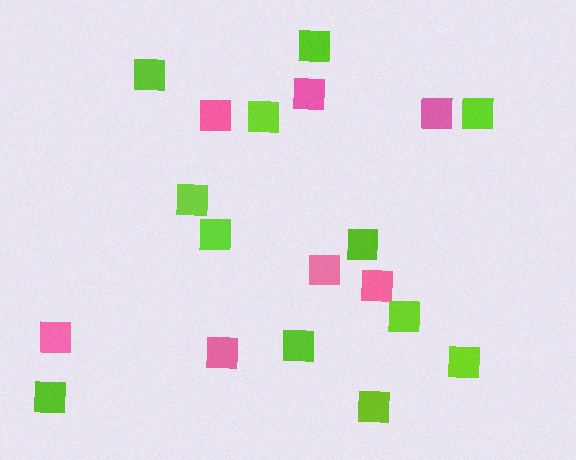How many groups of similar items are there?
There are 2 groups: one group of pink squares (7) and one group of lime squares (12).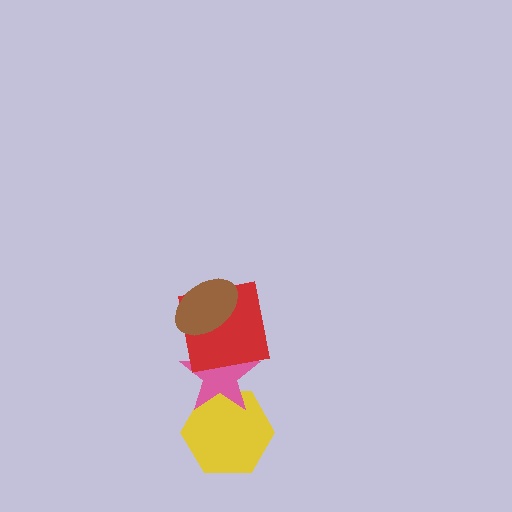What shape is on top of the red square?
The brown ellipse is on top of the red square.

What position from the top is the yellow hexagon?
The yellow hexagon is 4th from the top.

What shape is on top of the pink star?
The red square is on top of the pink star.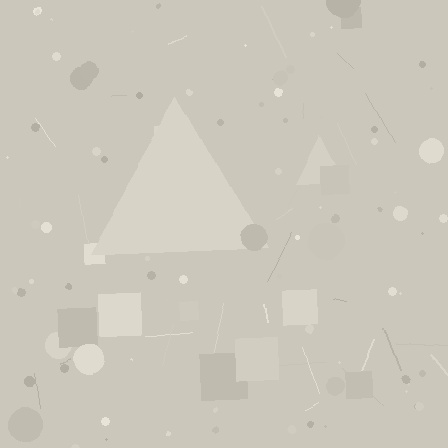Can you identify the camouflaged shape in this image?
The camouflaged shape is a triangle.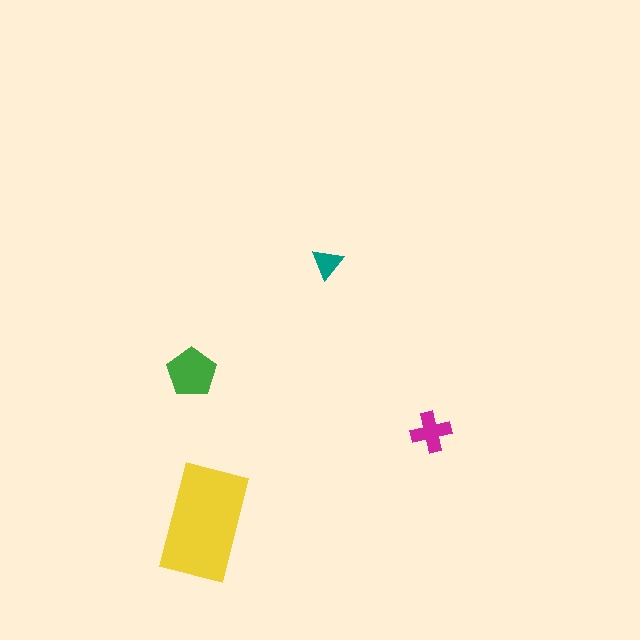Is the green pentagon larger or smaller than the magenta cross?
Larger.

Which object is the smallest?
The teal triangle.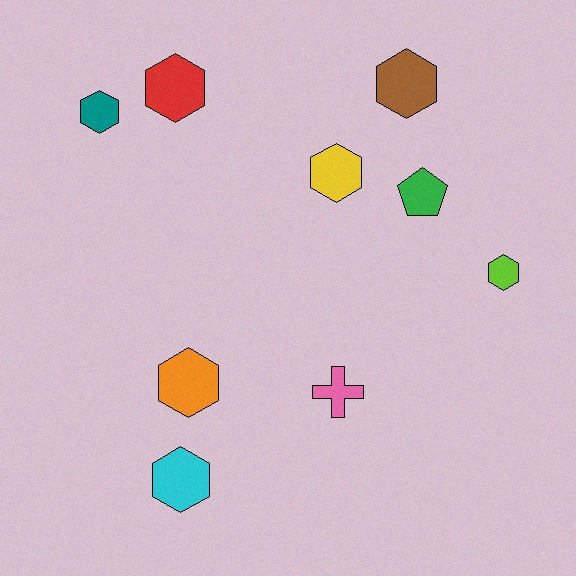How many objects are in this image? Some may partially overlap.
There are 9 objects.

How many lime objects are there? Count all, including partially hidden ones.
There is 1 lime object.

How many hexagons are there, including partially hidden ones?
There are 7 hexagons.